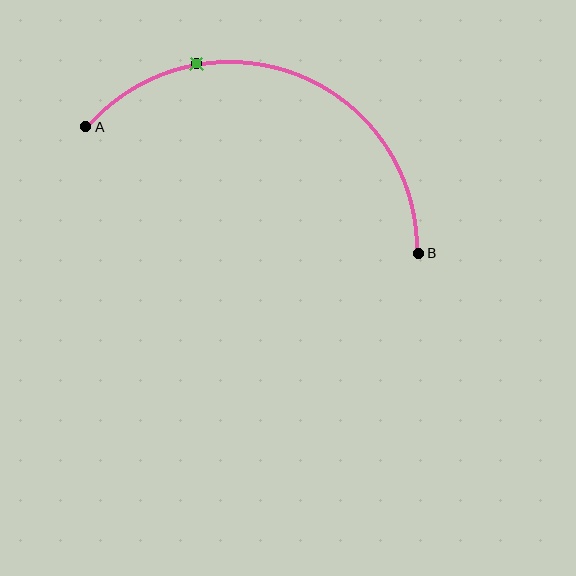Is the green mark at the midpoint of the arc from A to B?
No. The green mark lies on the arc but is closer to endpoint A. The arc midpoint would be at the point on the curve equidistant along the arc from both A and B.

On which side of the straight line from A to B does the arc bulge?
The arc bulges above the straight line connecting A and B.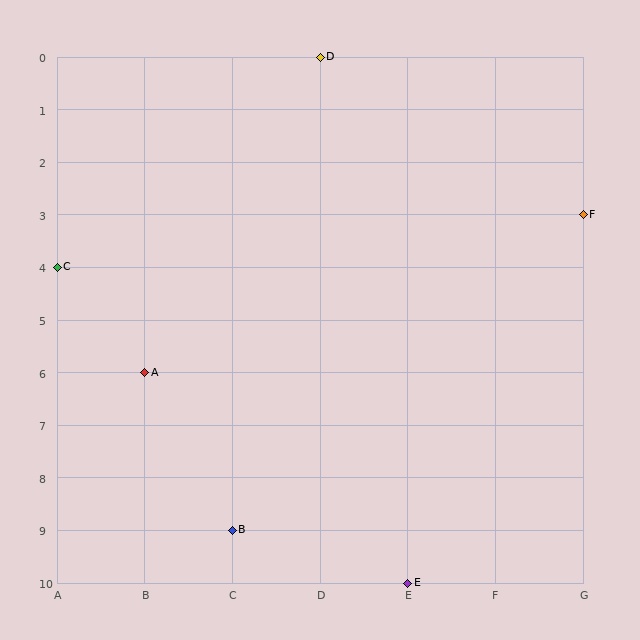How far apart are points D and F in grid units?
Points D and F are 3 columns and 3 rows apart (about 4.2 grid units diagonally).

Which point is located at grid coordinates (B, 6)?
Point A is at (B, 6).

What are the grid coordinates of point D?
Point D is at grid coordinates (D, 0).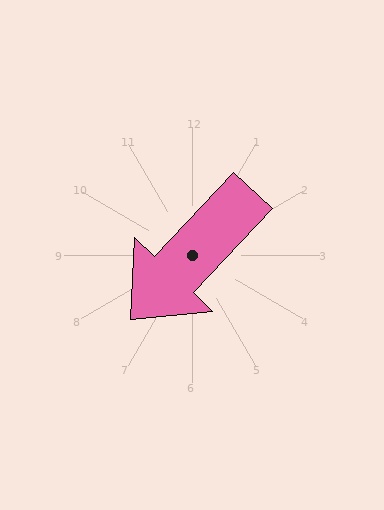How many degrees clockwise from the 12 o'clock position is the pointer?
Approximately 223 degrees.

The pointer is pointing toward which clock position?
Roughly 7 o'clock.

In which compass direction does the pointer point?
Southwest.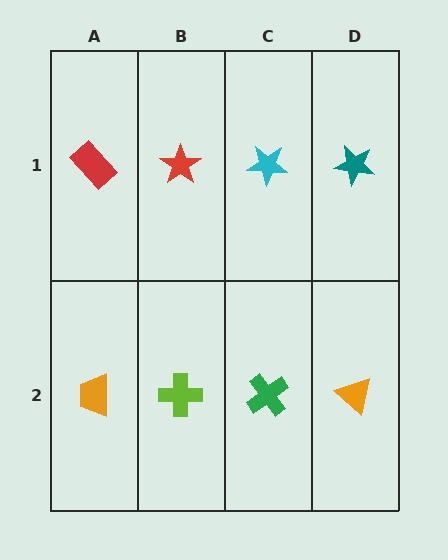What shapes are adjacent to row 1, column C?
A green cross (row 2, column C), a red star (row 1, column B), a teal star (row 1, column D).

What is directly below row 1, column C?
A green cross.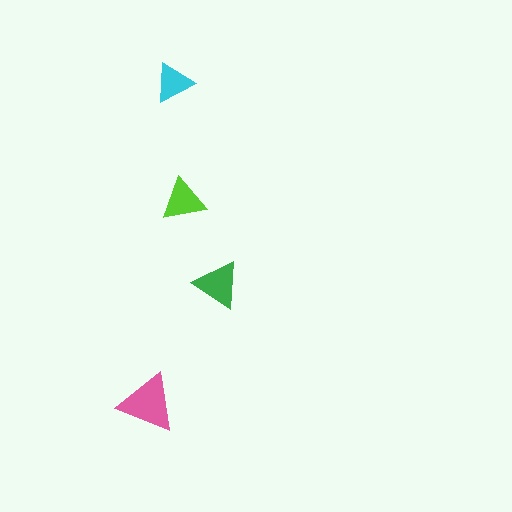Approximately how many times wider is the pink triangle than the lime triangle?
About 1.5 times wider.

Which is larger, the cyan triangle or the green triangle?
The green one.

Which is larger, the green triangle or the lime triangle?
The green one.